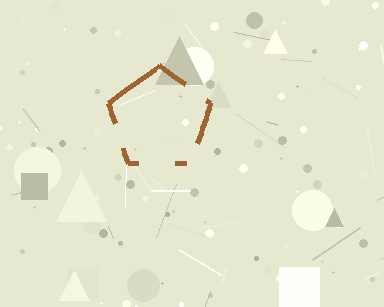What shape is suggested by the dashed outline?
The dashed outline suggests a pentagon.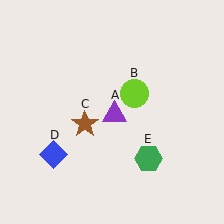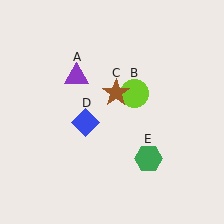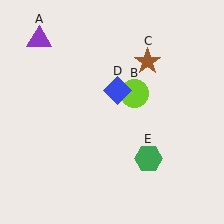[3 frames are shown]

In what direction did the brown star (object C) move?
The brown star (object C) moved up and to the right.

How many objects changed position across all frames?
3 objects changed position: purple triangle (object A), brown star (object C), blue diamond (object D).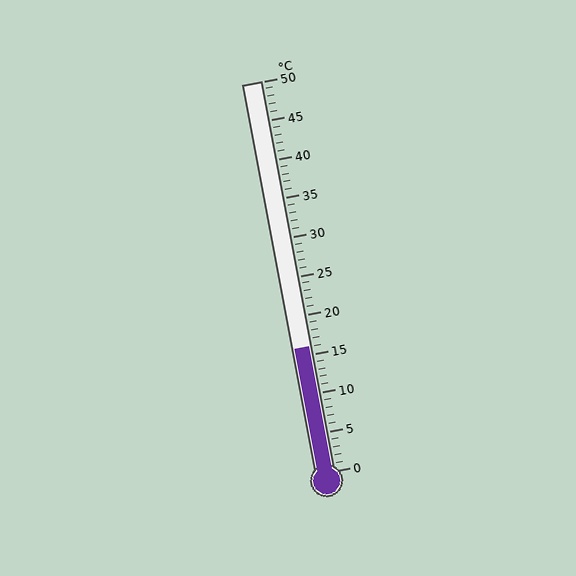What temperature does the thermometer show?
The thermometer shows approximately 16°C.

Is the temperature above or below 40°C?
The temperature is below 40°C.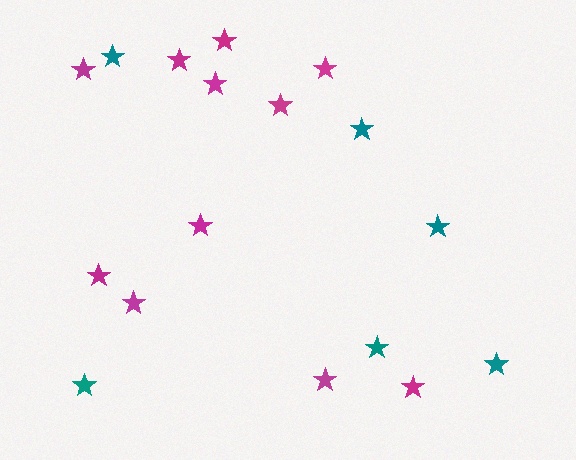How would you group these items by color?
There are 2 groups: one group of teal stars (6) and one group of magenta stars (11).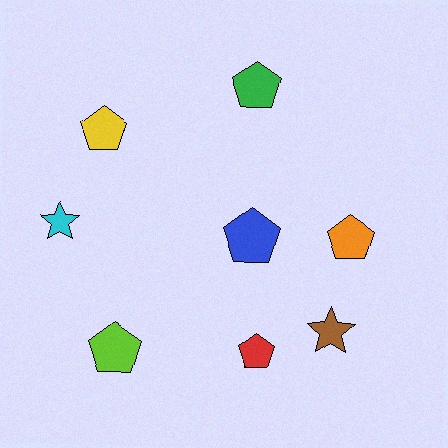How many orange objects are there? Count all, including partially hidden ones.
There is 1 orange object.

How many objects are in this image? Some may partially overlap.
There are 8 objects.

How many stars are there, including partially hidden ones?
There are 2 stars.